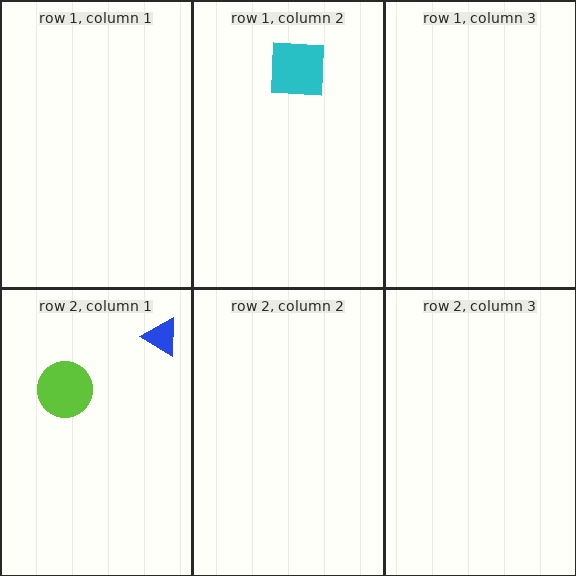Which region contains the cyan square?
The row 1, column 2 region.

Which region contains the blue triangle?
The row 2, column 1 region.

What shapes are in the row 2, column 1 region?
The lime circle, the blue triangle.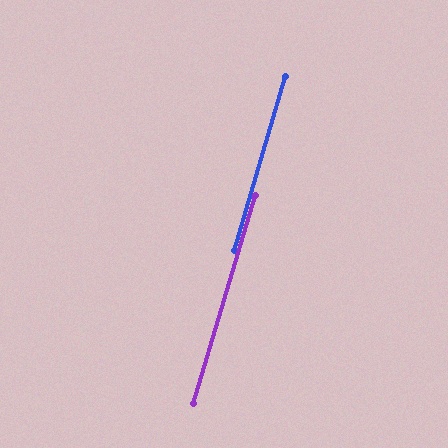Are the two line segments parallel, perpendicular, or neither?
Parallel — their directions differ by only 0.4°.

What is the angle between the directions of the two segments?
Approximately 0 degrees.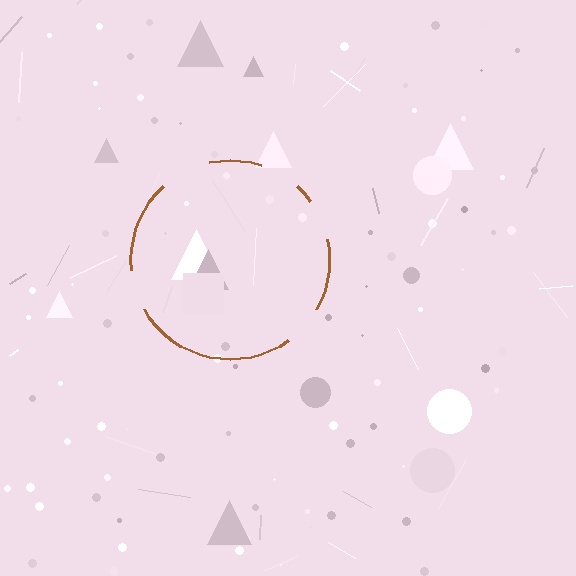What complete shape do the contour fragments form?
The contour fragments form a circle.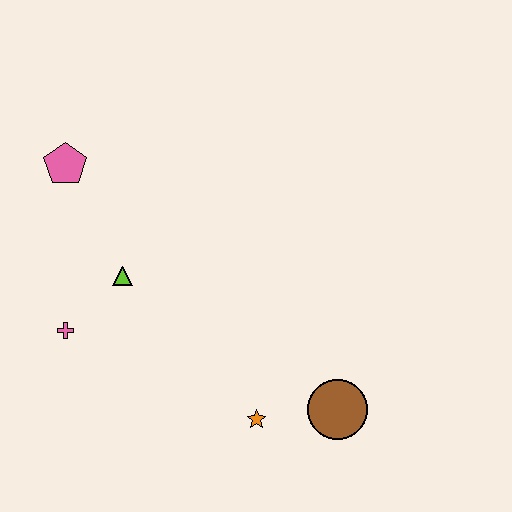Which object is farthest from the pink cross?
The brown circle is farthest from the pink cross.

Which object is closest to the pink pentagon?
The lime triangle is closest to the pink pentagon.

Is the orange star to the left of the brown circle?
Yes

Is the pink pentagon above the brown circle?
Yes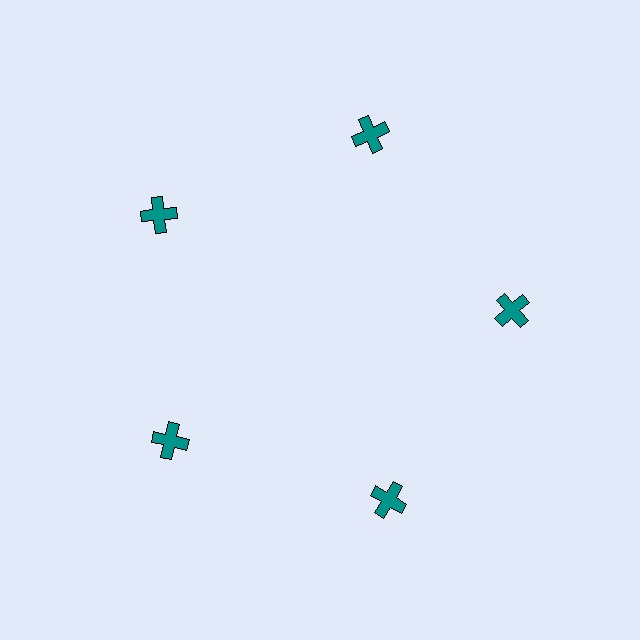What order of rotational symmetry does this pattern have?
This pattern has 5-fold rotational symmetry.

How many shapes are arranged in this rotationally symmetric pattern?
There are 5 shapes, arranged in 5 groups of 1.